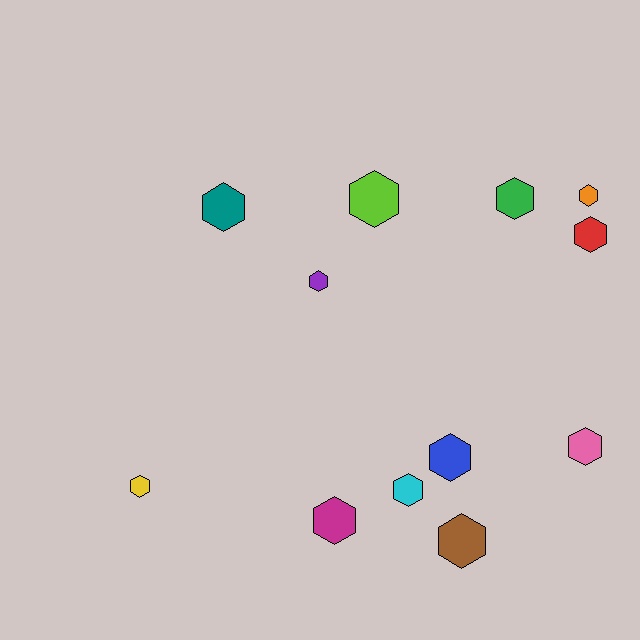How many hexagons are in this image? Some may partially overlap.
There are 12 hexagons.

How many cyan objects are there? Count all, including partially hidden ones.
There is 1 cyan object.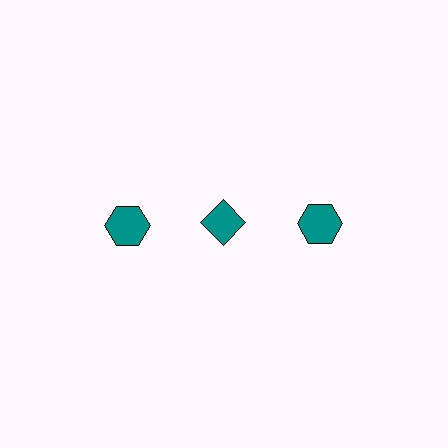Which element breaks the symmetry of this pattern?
The teal diamond in the top row, second from left column breaks the symmetry. All other shapes are teal hexagons.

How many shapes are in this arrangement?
There are 3 shapes arranged in a grid pattern.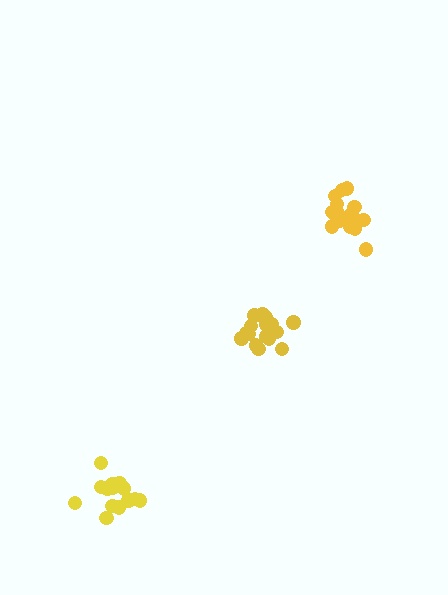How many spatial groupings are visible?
There are 3 spatial groupings.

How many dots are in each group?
Group 1: 19 dots, Group 2: 15 dots, Group 3: 17 dots (51 total).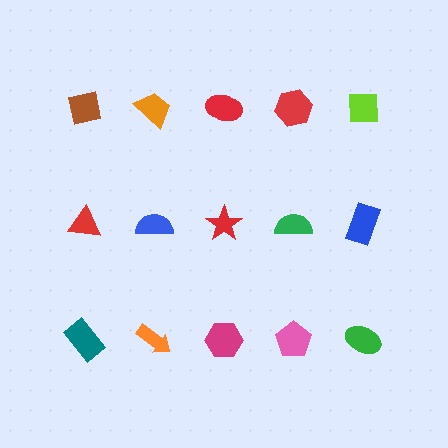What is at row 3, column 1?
A teal rectangle.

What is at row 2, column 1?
A red triangle.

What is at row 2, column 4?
A green semicircle.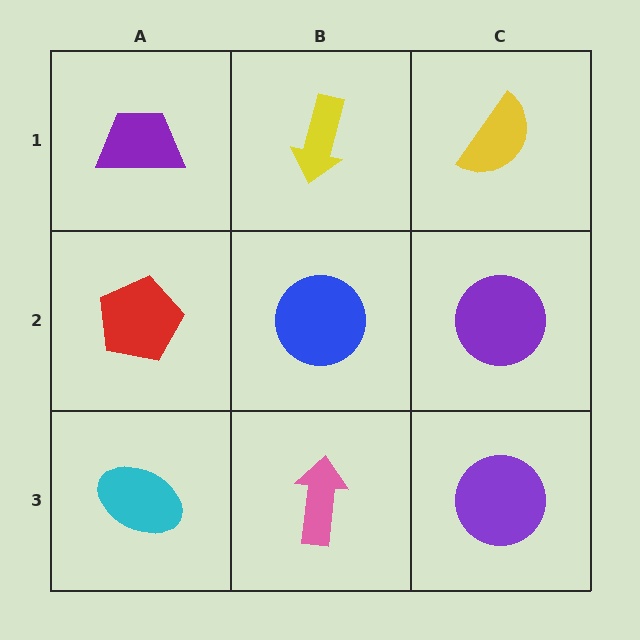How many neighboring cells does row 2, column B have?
4.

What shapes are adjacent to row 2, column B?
A yellow arrow (row 1, column B), a pink arrow (row 3, column B), a red pentagon (row 2, column A), a purple circle (row 2, column C).